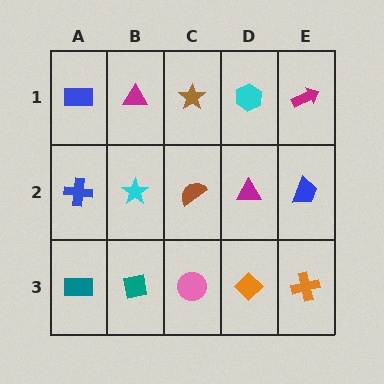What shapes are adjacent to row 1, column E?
A blue trapezoid (row 2, column E), a cyan hexagon (row 1, column D).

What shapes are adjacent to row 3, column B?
A cyan star (row 2, column B), a teal rectangle (row 3, column A), a pink circle (row 3, column C).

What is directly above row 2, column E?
A magenta arrow.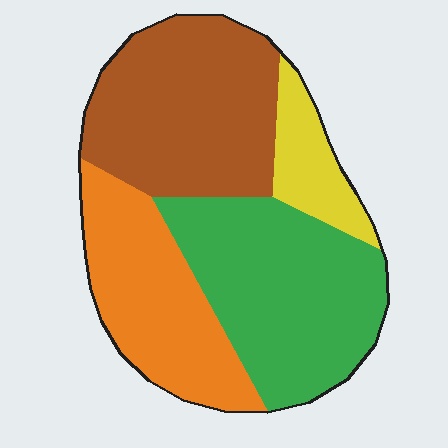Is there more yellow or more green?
Green.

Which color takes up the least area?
Yellow, at roughly 10%.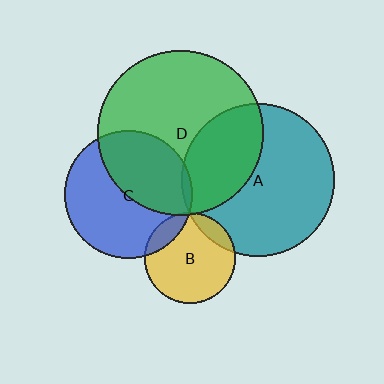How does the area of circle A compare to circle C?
Approximately 1.4 times.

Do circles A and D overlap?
Yes.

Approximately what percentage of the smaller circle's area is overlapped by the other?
Approximately 35%.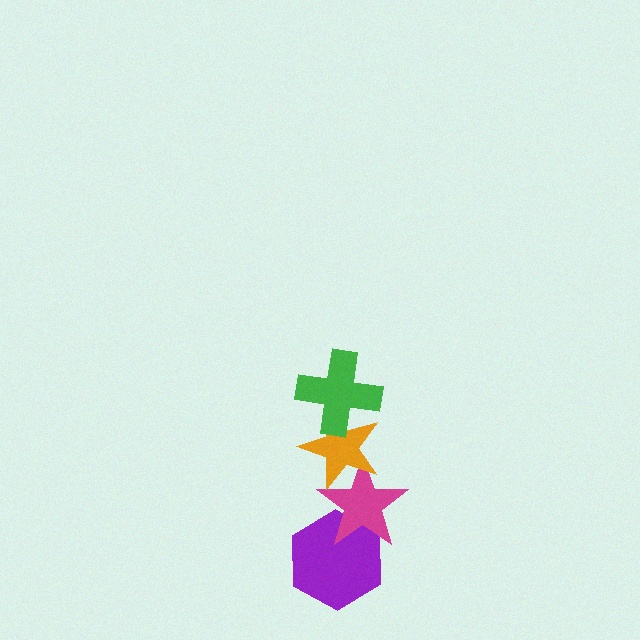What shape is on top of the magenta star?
The orange star is on top of the magenta star.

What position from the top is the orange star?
The orange star is 2nd from the top.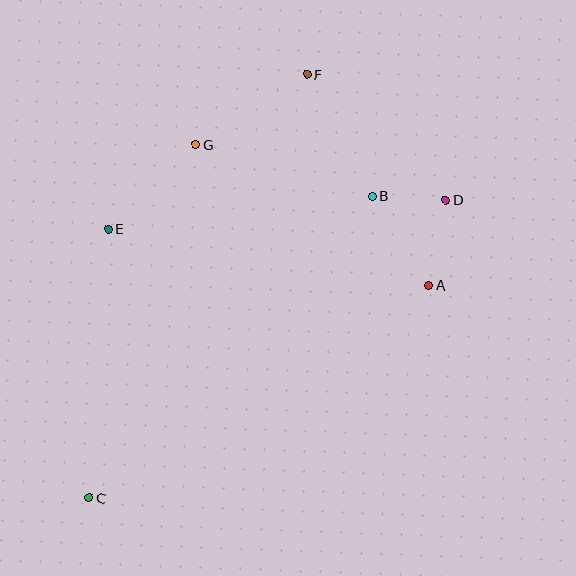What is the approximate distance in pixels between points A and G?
The distance between A and G is approximately 272 pixels.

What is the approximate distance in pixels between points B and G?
The distance between B and G is approximately 184 pixels.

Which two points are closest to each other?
Points B and D are closest to each other.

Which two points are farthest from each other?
Points C and F are farthest from each other.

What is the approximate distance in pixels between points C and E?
The distance between C and E is approximately 269 pixels.